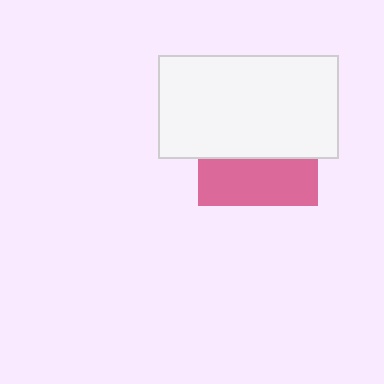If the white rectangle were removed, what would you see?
You would see the complete pink square.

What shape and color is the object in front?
The object in front is a white rectangle.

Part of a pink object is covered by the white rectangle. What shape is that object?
It is a square.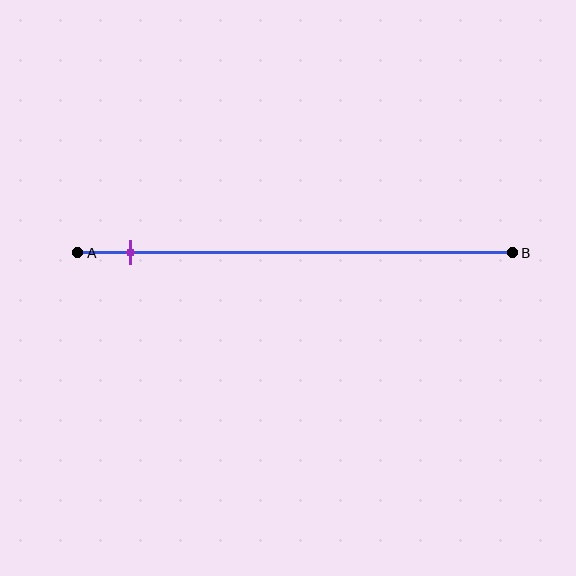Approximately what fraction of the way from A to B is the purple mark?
The purple mark is approximately 10% of the way from A to B.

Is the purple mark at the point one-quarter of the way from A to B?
No, the mark is at about 10% from A, not at the 25% one-quarter point.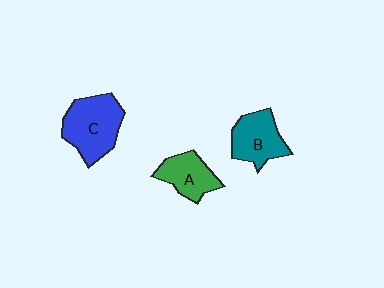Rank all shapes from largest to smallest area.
From largest to smallest: C (blue), B (teal), A (green).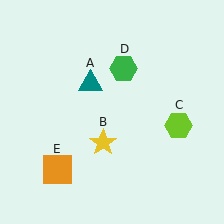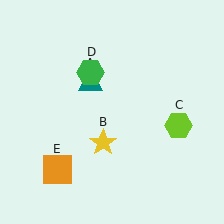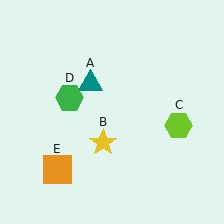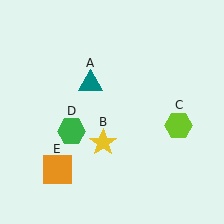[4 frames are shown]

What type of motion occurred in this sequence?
The green hexagon (object D) rotated counterclockwise around the center of the scene.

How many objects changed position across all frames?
1 object changed position: green hexagon (object D).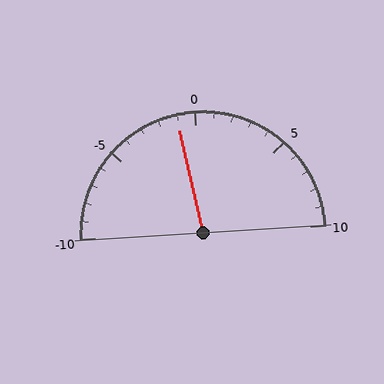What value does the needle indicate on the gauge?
The needle indicates approximately -1.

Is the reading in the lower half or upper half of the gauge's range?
The reading is in the lower half of the range (-10 to 10).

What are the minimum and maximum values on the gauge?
The gauge ranges from -10 to 10.